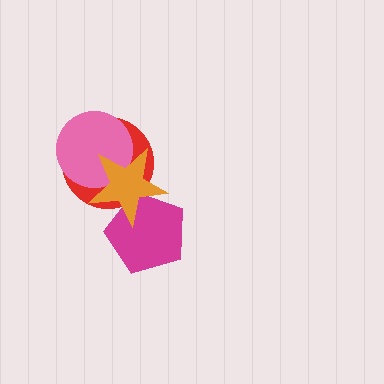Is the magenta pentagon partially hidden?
Yes, it is partially covered by another shape.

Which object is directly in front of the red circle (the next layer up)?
The pink circle is directly in front of the red circle.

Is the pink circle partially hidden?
Yes, it is partially covered by another shape.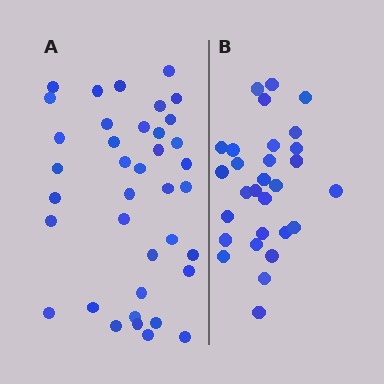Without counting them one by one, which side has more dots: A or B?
Region A (the left region) has more dots.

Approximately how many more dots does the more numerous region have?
Region A has roughly 8 or so more dots than region B.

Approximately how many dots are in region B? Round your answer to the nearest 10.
About 30 dots. (The exact count is 29, which rounds to 30.)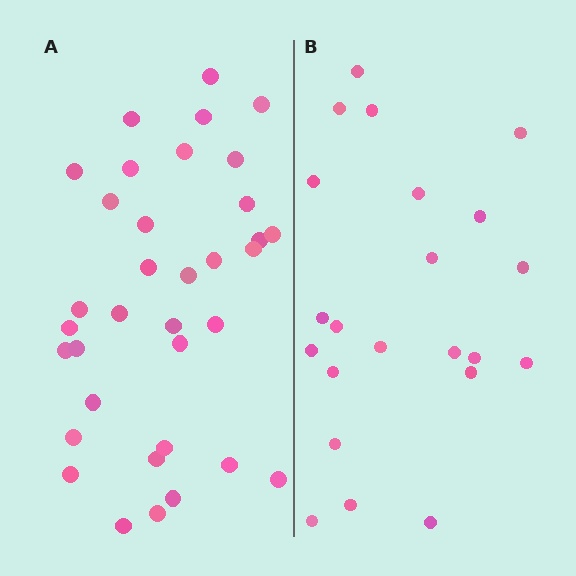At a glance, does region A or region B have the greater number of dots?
Region A (the left region) has more dots.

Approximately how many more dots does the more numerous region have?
Region A has approximately 15 more dots than region B.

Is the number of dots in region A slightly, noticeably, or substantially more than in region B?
Region A has substantially more. The ratio is roughly 1.6 to 1.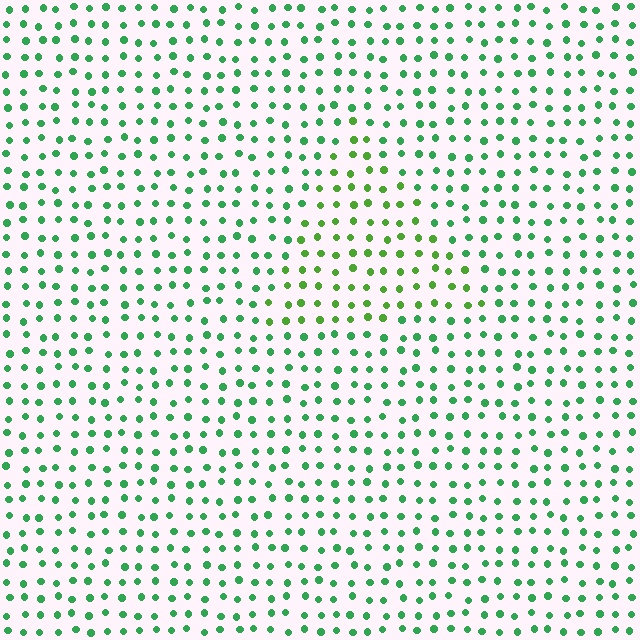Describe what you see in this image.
The image is filled with small green elements in a uniform arrangement. A triangle-shaped region is visible where the elements are tinted to a slightly different hue, forming a subtle color boundary.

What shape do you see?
I see a triangle.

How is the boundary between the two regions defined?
The boundary is defined purely by a slight shift in hue (about 30 degrees). Spacing, size, and orientation are identical on both sides.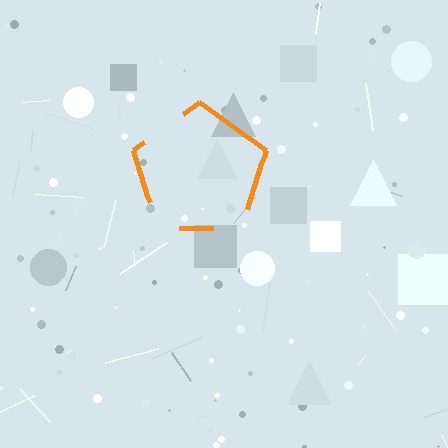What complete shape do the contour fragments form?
The contour fragments form a pentagon.